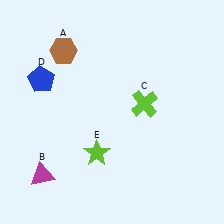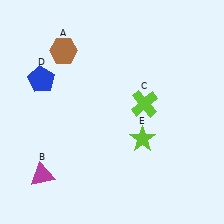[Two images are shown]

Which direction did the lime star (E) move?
The lime star (E) moved right.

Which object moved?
The lime star (E) moved right.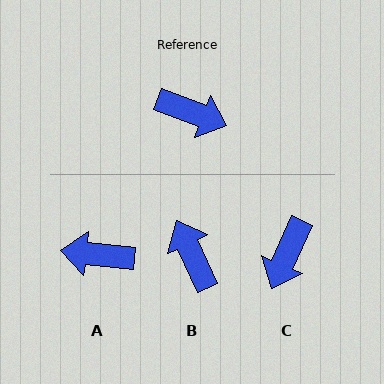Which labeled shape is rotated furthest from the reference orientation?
A, about 165 degrees away.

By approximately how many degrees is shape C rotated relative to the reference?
Approximately 94 degrees clockwise.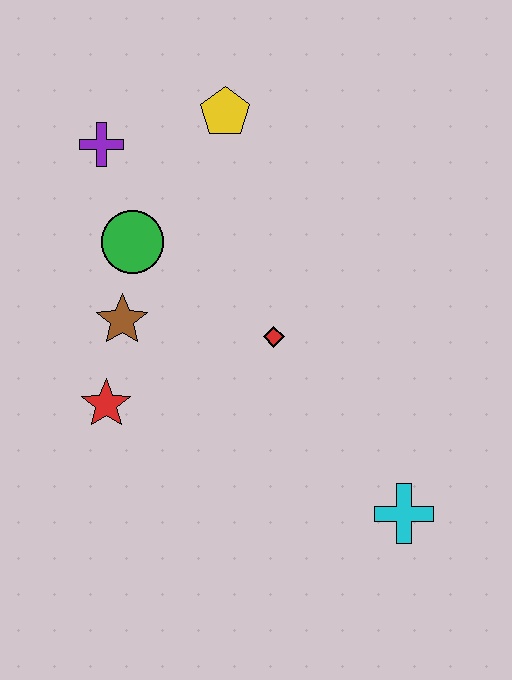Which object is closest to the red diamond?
The brown star is closest to the red diamond.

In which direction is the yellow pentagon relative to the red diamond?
The yellow pentagon is above the red diamond.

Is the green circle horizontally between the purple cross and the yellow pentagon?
Yes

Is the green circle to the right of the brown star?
Yes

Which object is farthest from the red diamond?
The purple cross is farthest from the red diamond.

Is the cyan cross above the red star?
No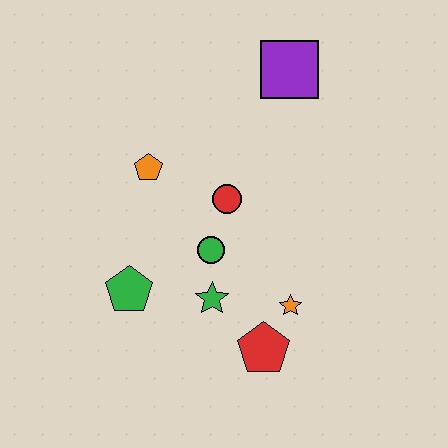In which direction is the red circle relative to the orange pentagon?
The red circle is to the right of the orange pentagon.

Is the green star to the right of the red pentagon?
No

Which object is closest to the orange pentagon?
The red circle is closest to the orange pentagon.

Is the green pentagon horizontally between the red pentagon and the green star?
No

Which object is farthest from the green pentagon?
The purple square is farthest from the green pentagon.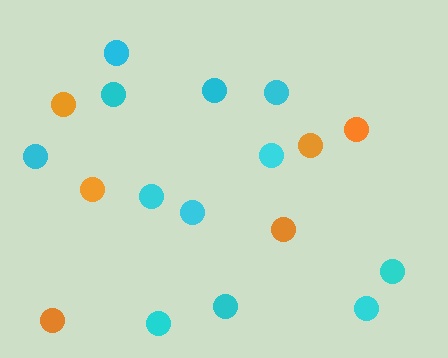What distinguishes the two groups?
There are 2 groups: one group of orange circles (6) and one group of cyan circles (12).